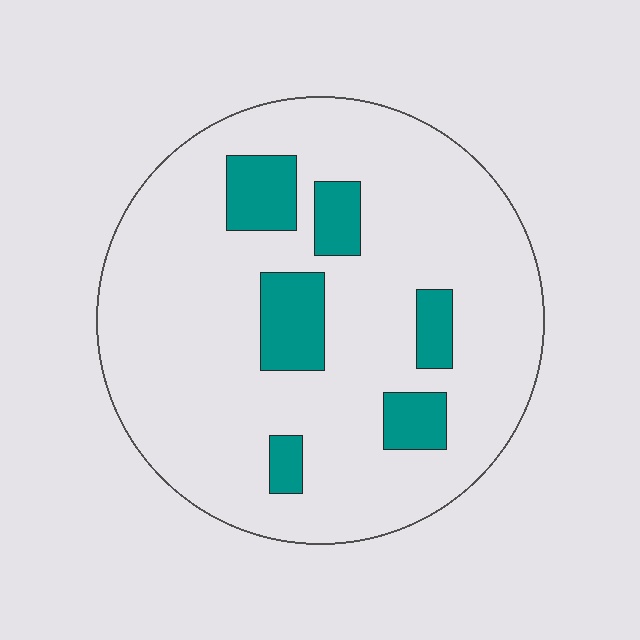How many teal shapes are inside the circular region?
6.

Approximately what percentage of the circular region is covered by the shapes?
Approximately 15%.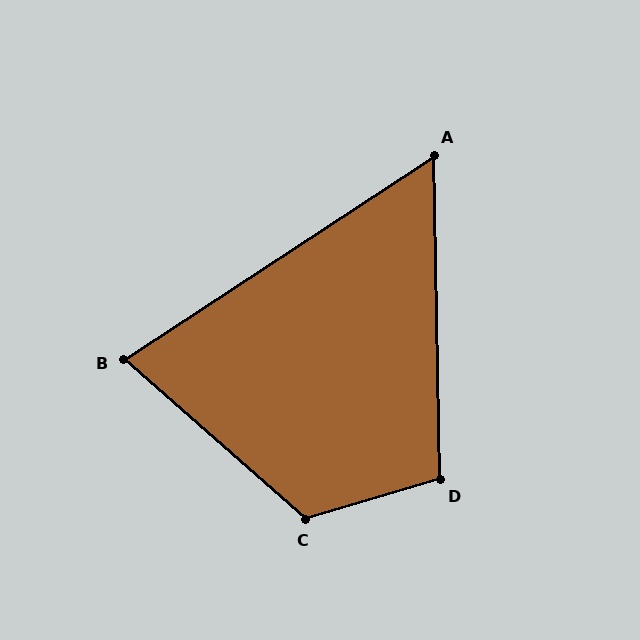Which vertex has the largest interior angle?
C, at approximately 122 degrees.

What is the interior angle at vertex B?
Approximately 75 degrees (acute).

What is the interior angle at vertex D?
Approximately 105 degrees (obtuse).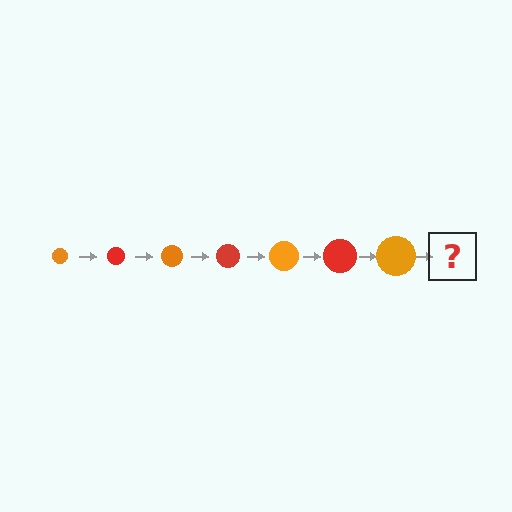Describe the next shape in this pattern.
It should be a red circle, larger than the previous one.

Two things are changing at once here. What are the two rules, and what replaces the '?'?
The two rules are that the circle grows larger each step and the color cycles through orange and red. The '?' should be a red circle, larger than the previous one.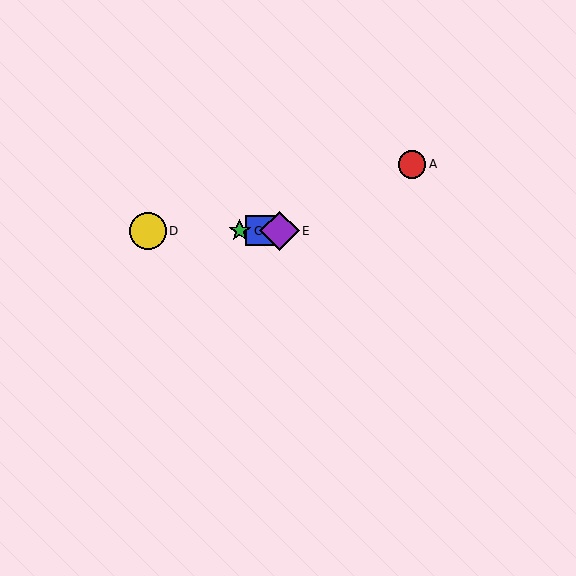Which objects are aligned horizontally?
Objects B, C, D, E are aligned horizontally.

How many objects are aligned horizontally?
4 objects (B, C, D, E) are aligned horizontally.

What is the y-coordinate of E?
Object E is at y≈231.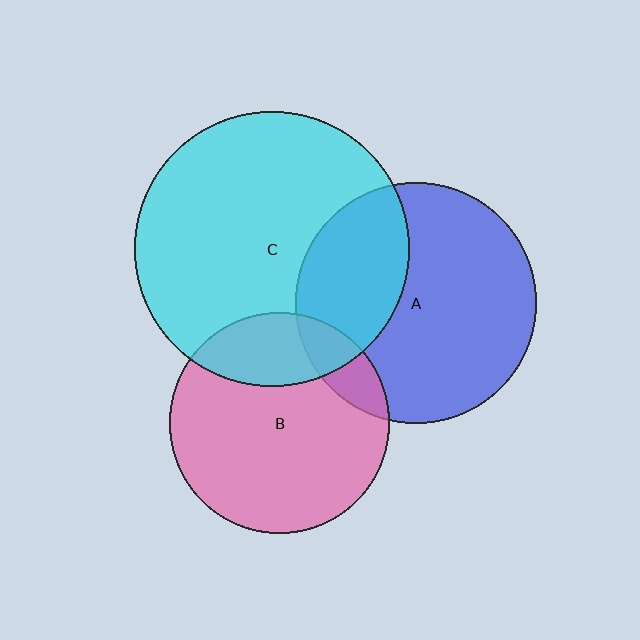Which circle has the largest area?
Circle C (cyan).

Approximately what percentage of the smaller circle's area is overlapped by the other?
Approximately 25%.